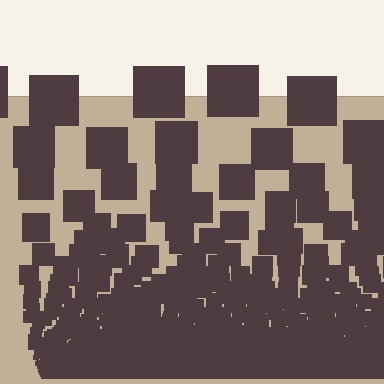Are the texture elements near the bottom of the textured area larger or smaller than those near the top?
Smaller. The gradient is inverted — elements near the bottom are smaller and denser.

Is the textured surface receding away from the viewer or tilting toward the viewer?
The surface appears to tilt toward the viewer. Texture elements get larger and sparser toward the top.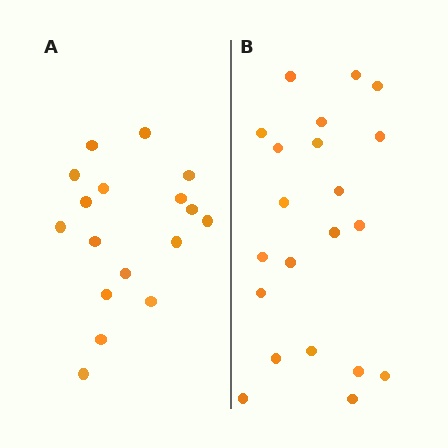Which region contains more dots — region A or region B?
Region B (the right region) has more dots.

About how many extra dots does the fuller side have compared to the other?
Region B has about 4 more dots than region A.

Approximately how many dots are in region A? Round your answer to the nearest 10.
About 20 dots. (The exact count is 17, which rounds to 20.)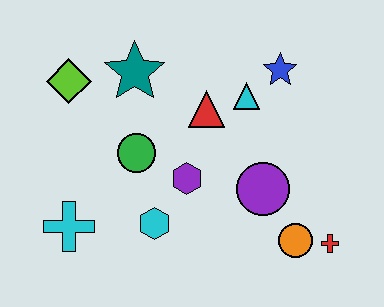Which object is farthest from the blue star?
The cyan cross is farthest from the blue star.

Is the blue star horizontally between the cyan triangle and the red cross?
Yes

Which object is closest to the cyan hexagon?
The purple hexagon is closest to the cyan hexagon.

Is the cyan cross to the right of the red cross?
No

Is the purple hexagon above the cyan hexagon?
Yes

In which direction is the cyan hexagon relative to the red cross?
The cyan hexagon is to the left of the red cross.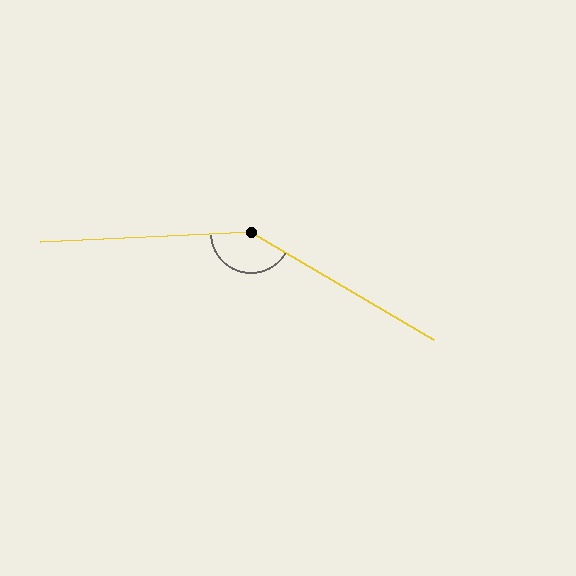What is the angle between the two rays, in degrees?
Approximately 147 degrees.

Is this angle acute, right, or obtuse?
It is obtuse.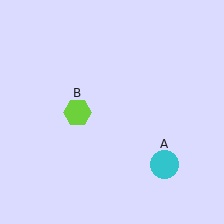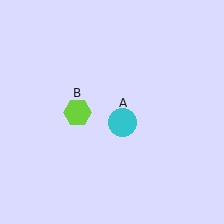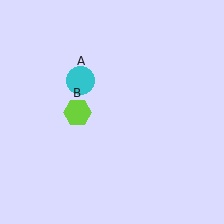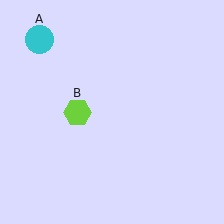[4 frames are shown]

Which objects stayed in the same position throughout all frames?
Lime hexagon (object B) remained stationary.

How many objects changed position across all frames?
1 object changed position: cyan circle (object A).